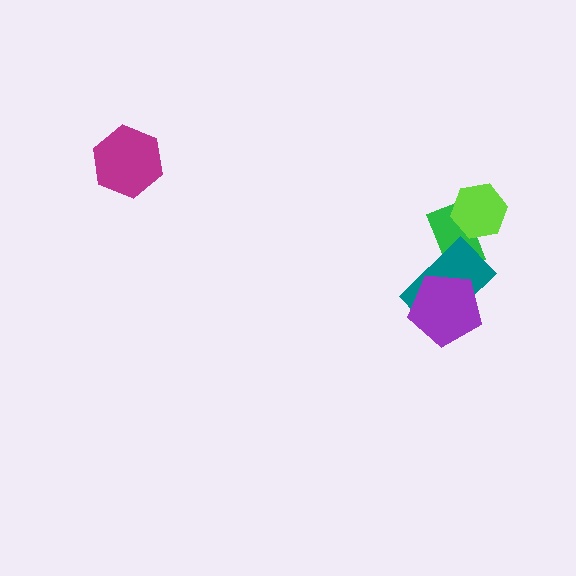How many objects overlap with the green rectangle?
2 objects overlap with the green rectangle.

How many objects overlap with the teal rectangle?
2 objects overlap with the teal rectangle.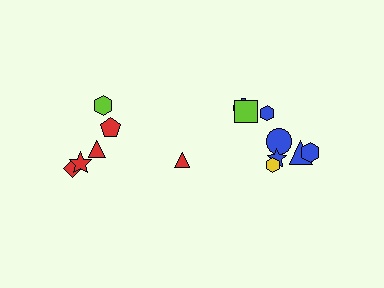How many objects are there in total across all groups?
There are 14 objects.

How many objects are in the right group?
There are 8 objects.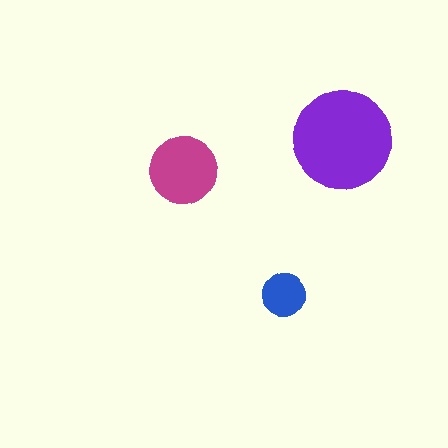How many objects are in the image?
There are 3 objects in the image.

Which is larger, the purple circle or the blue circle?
The purple one.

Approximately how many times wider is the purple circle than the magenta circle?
About 1.5 times wider.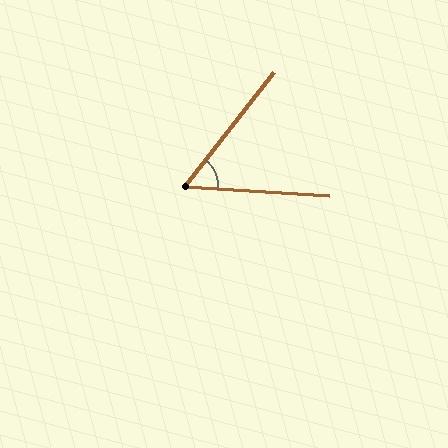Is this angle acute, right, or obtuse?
It is acute.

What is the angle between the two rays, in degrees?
Approximately 55 degrees.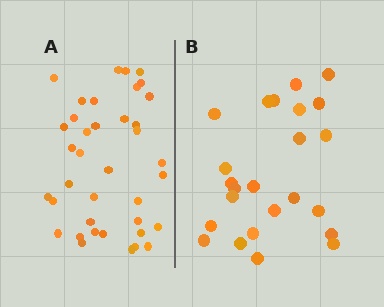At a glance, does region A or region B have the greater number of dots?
Region A (the left region) has more dots.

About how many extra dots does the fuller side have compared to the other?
Region A has approximately 15 more dots than region B.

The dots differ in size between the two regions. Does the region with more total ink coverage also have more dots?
No. Region B has more total ink coverage because its dots are larger, but region A actually contains more individual dots. Total area can be misleading — the number of items is what matters here.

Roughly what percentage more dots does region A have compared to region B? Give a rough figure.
About 60% more.